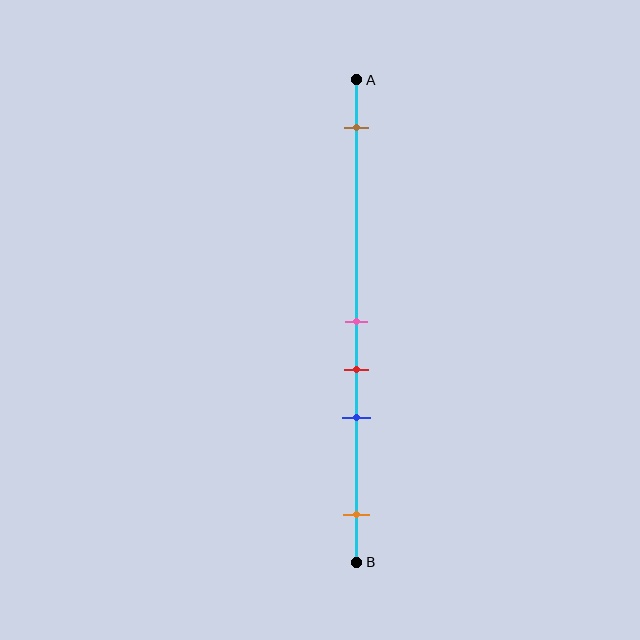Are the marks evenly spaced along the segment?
No, the marks are not evenly spaced.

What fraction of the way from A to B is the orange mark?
The orange mark is approximately 90% (0.9) of the way from A to B.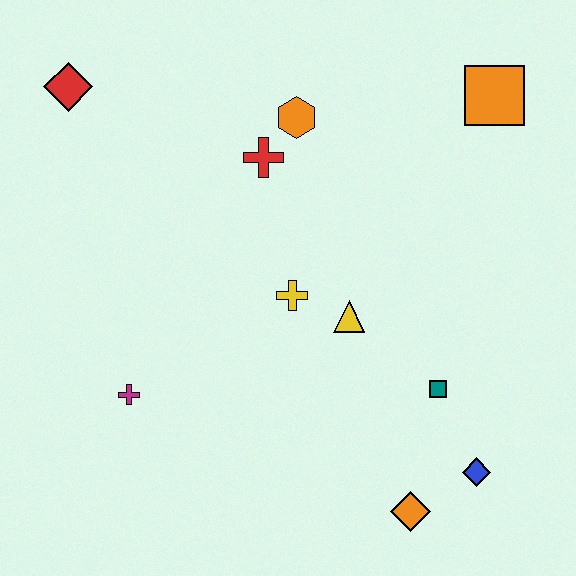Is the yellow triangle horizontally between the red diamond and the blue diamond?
Yes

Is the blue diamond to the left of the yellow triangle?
No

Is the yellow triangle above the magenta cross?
Yes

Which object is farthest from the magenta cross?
The orange square is farthest from the magenta cross.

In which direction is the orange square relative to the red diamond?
The orange square is to the right of the red diamond.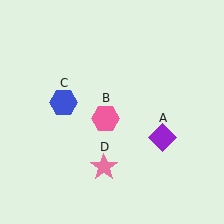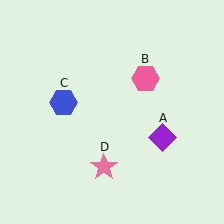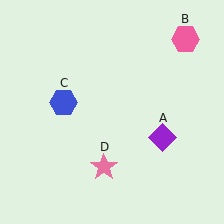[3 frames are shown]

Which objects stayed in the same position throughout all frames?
Purple diamond (object A) and blue hexagon (object C) and pink star (object D) remained stationary.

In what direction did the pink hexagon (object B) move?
The pink hexagon (object B) moved up and to the right.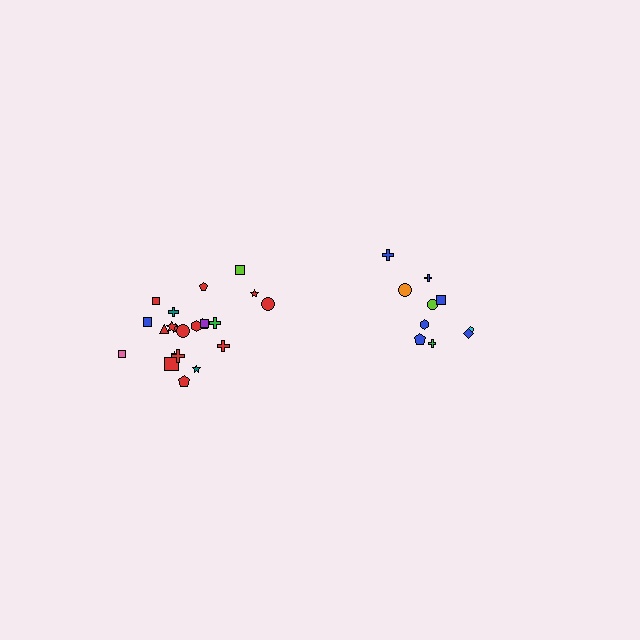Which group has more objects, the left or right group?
The left group.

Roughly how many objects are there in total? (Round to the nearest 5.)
Roughly 30 objects in total.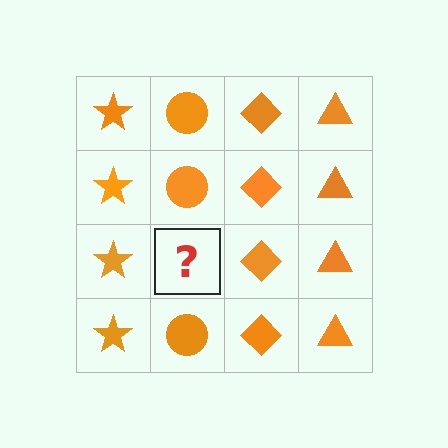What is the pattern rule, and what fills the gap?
The rule is that each column has a consistent shape. The gap should be filled with an orange circle.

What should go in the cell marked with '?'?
The missing cell should contain an orange circle.